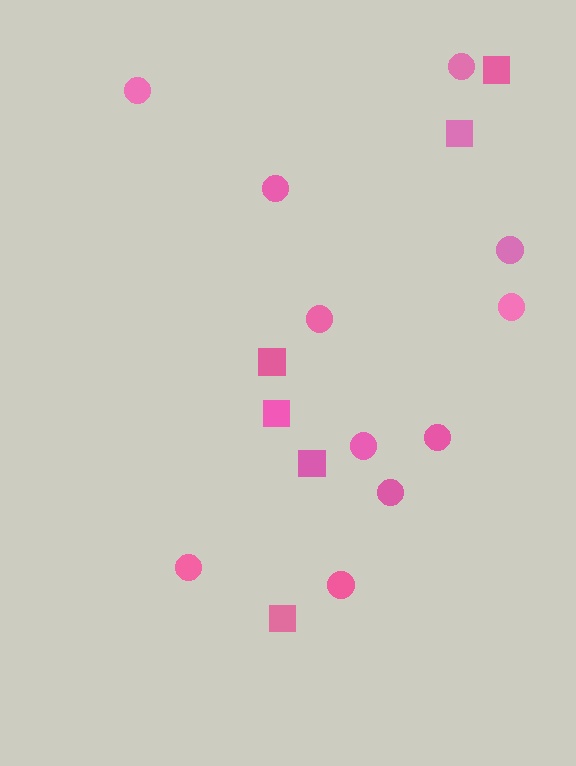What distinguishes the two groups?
There are 2 groups: one group of squares (6) and one group of circles (11).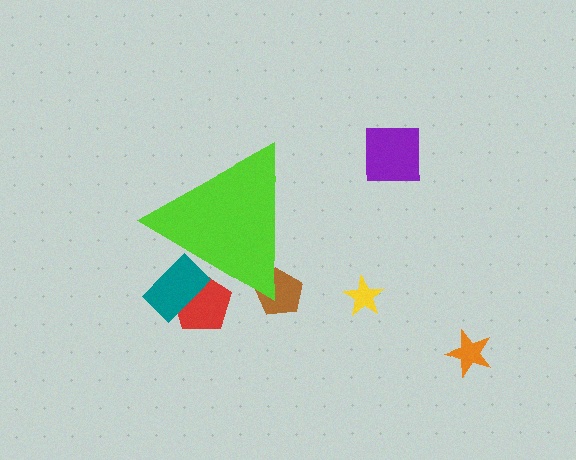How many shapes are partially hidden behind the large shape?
3 shapes are partially hidden.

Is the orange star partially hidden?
No, the orange star is fully visible.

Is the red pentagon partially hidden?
Yes, the red pentagon is partially hidden behind the lime triangle.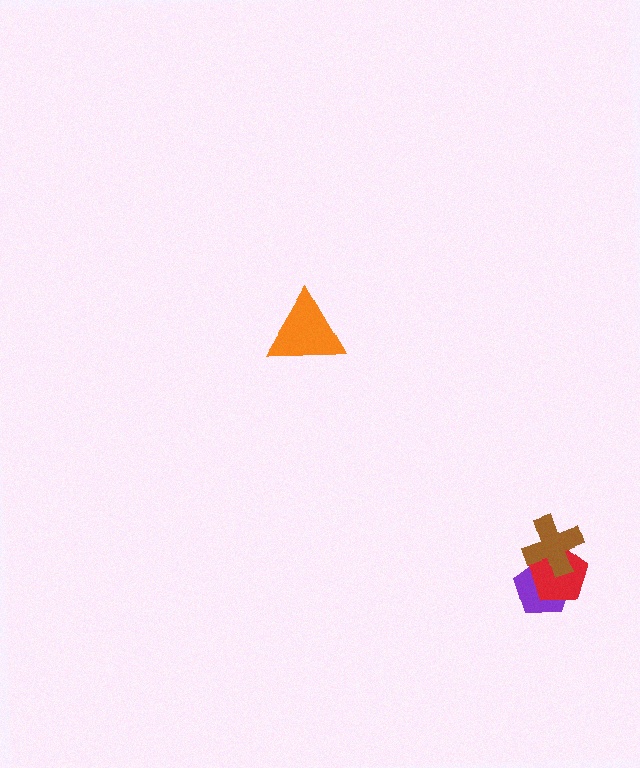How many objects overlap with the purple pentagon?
2 objects overlap with the purple pentagon.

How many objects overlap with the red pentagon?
2 objects overlap with the red pentagon.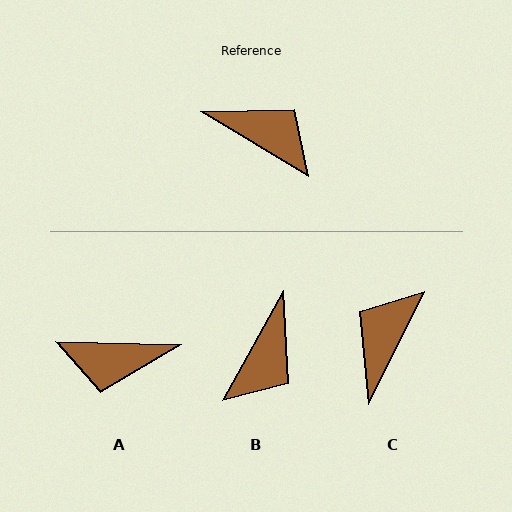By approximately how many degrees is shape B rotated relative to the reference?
Approximately 88 degrees clockwise.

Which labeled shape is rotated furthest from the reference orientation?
A, about 151 degrees away.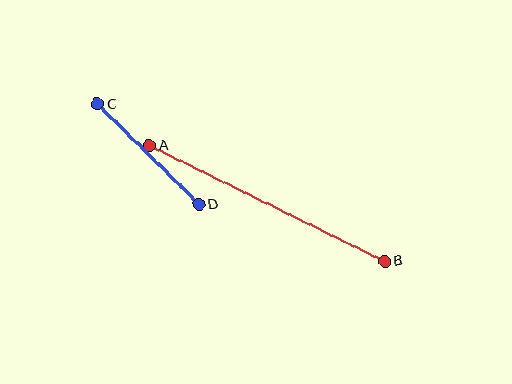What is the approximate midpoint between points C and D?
The midpoint is at approximately (148, 154) pixels.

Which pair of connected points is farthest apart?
Points A and B are farthest apart.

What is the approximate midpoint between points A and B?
The midpoint is at approximately (267, 203) pixels.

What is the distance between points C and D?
The distance is approximately 143 pixels.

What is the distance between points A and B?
The distance is approximately 262 pixels.